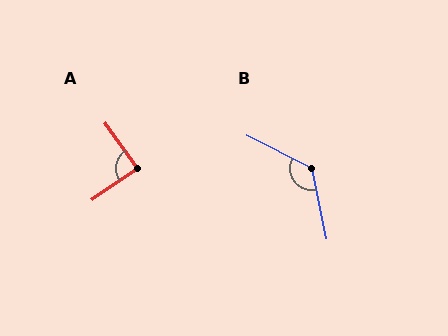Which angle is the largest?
B, at approximately 128 degrees.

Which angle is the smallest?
A, at approximately 89 degrees.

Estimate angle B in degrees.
Approximately 128 degrees.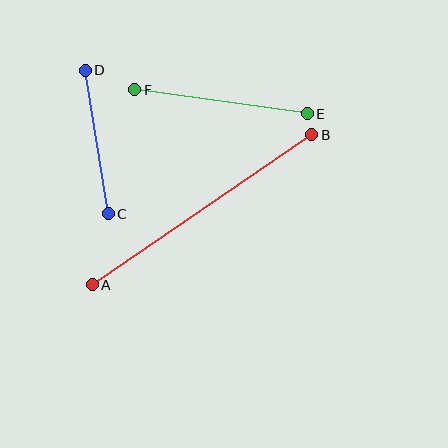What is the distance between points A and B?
The distance is approximately 266 pixels.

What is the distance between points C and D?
The distance is approximately 146 pixels.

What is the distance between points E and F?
The distance is approximately 174 pixels.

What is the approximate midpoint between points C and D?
The midpoint is at approximately (97, 142) pixels.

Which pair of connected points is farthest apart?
Points A and B are farthest apart.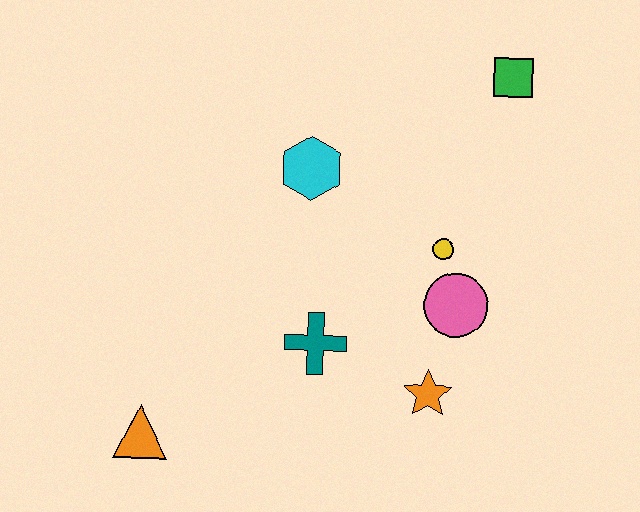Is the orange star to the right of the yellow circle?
No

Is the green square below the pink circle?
No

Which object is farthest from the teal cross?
The green square is farthest from the teal cross.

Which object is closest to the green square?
The yellow circle is closest to the green square.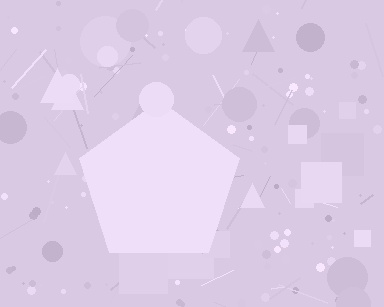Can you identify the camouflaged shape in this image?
The camouflaged shape is a pentagon.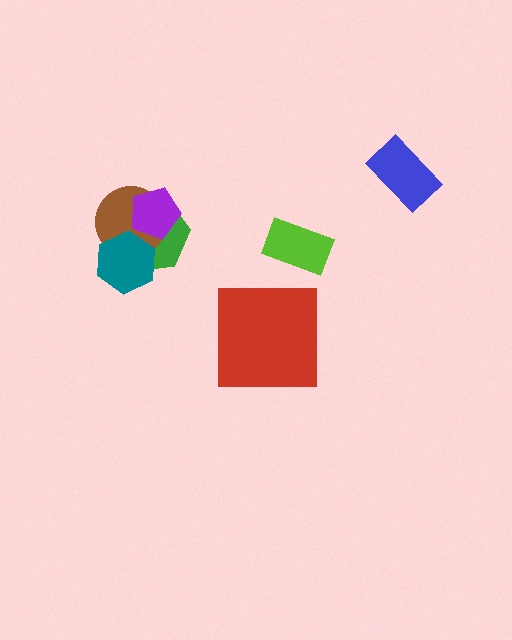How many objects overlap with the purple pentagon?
2 objects overlap with the purple pentagon.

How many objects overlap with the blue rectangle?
0 objects overlap with the blue rectangle.